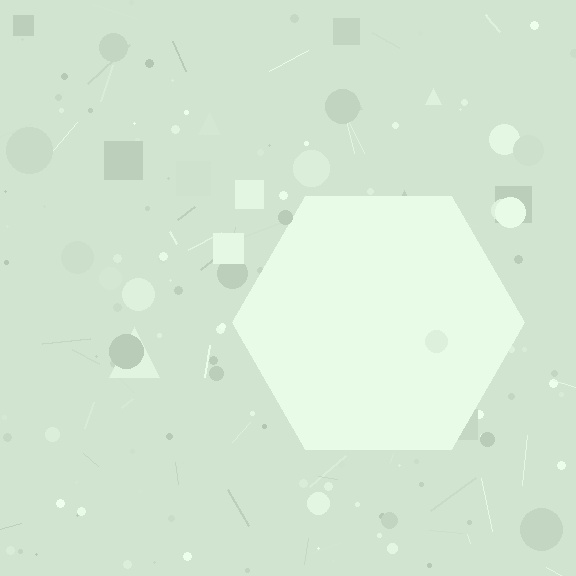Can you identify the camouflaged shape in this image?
The camouflaged shape is a hexagon.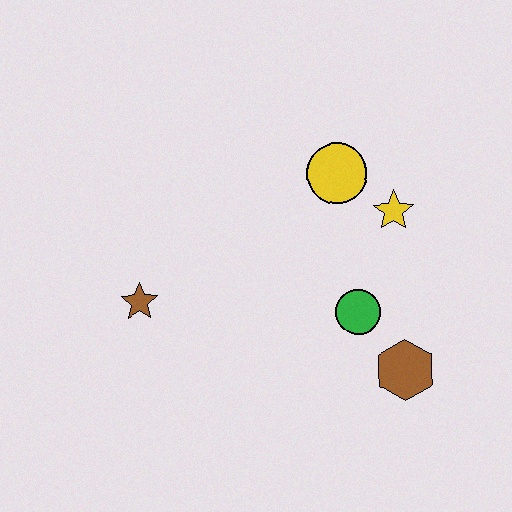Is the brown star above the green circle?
Yes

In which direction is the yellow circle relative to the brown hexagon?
The yellow circle is above the brown hexagon.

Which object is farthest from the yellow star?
The brown star is farthest from the yellow star.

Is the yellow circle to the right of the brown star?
Yes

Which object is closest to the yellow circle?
The yellow star is closest to the yellow circle.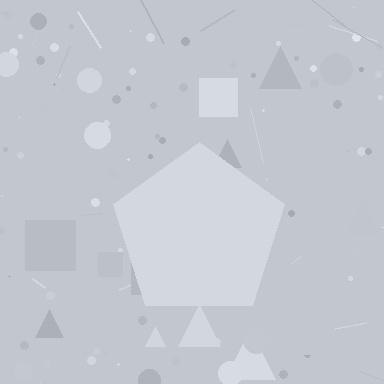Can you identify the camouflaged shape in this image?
The camouflaged shape is a pentagon.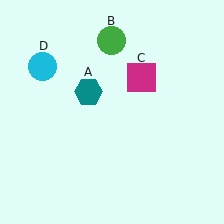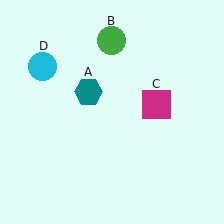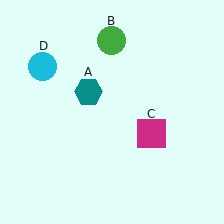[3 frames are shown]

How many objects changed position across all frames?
1 object changed position: magenta square (object C).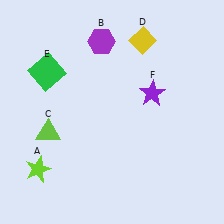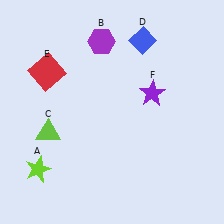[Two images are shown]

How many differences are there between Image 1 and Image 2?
There are 2 differences between the two images.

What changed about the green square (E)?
In Image 1, E is green. In Image 2, it changed to red.